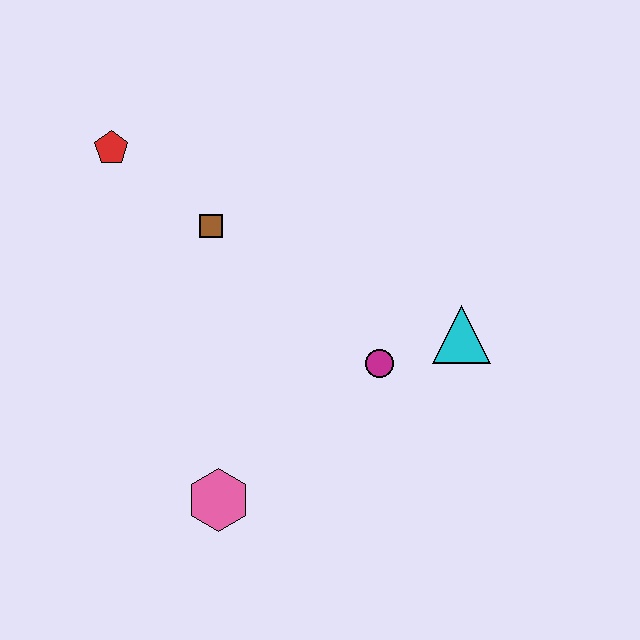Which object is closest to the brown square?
The red pentagon is closest to the brown square.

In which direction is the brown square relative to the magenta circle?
The brown square is to the left of the magenta circle.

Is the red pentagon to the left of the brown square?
Yes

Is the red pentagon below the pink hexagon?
No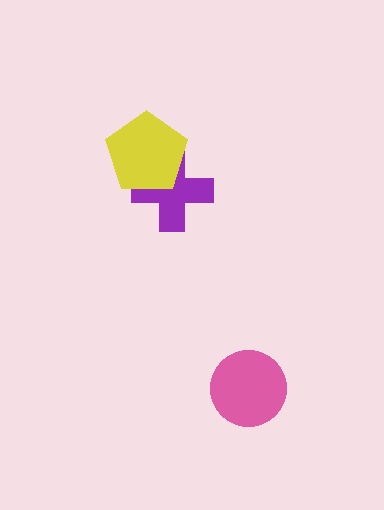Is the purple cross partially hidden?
Yes, it is partially covered by another shape.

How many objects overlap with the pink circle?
0 objects overlap with the pink circle.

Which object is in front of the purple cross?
The yellow pentagon is in front of the purple cross.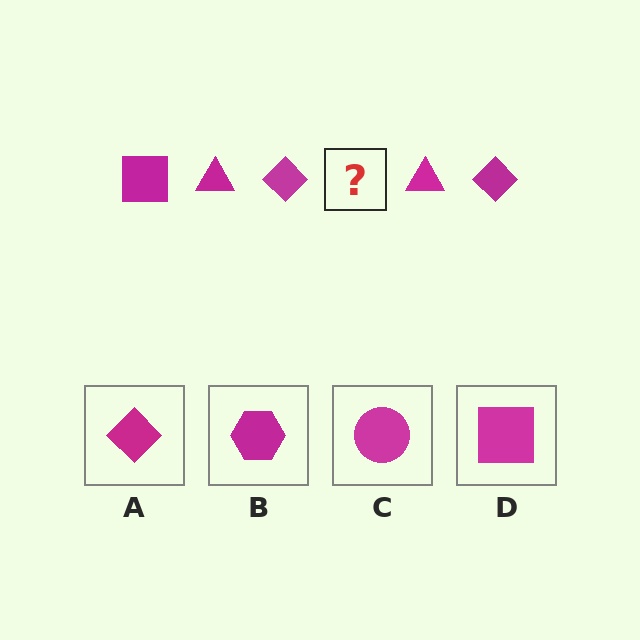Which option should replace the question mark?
Option D.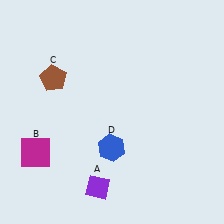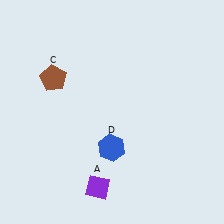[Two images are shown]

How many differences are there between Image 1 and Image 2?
There is 1 difference between the two images.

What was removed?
The magenta square (B) was removed in Image 2.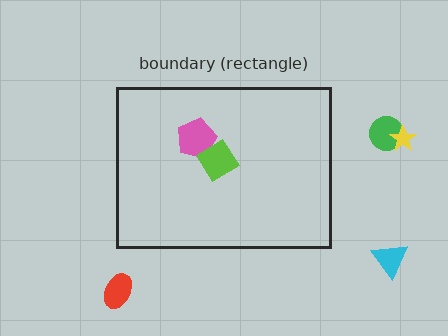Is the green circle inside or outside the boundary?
Outside.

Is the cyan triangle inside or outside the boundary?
Outside.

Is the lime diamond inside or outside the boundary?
Inside.